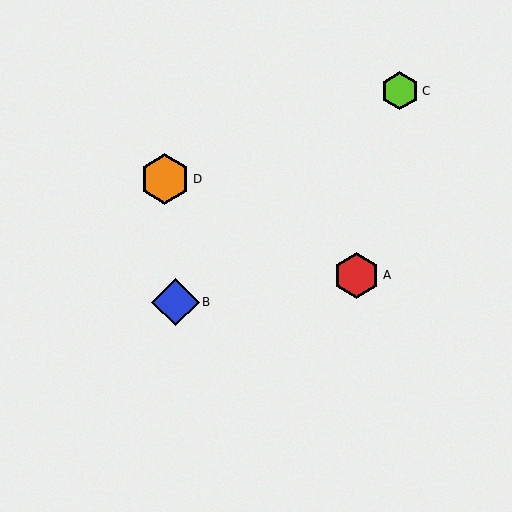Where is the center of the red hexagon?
The center of the red hexagon is at (357, 275).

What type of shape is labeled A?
Shape A is a red hexagon.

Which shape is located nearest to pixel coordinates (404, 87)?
The lime hexagon (labeled C) at (400, 91) is nearest to that location.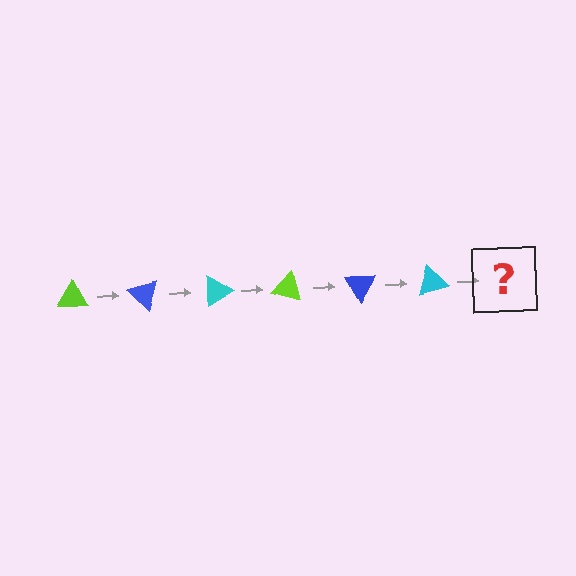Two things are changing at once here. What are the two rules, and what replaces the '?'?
The two rules are that it rotates 45 degrees each step and the color cycles through lime, blue, and cyan. The '?' should be a lime triangle, rotated 270 degrees from the start.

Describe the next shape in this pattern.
It should be a lime triangle, rotated 270 degrees from the start.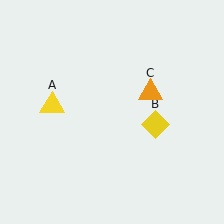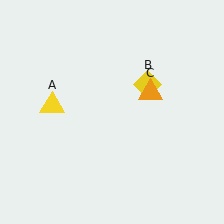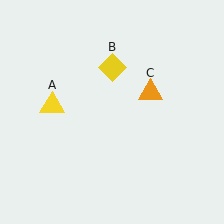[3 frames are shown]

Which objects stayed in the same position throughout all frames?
Yellow triangle (object A) and orange triangle (object C) remained stationary.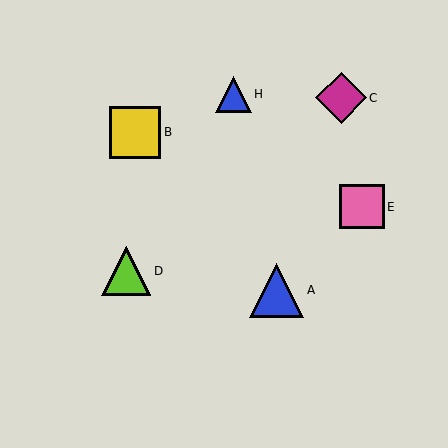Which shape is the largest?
The blue triangle (labeled A) is the largest.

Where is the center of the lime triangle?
The center of the lime triangle is at (126, 271).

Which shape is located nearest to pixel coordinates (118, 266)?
The lime triangle (labeled D) at (126, 271) is nearest to that location.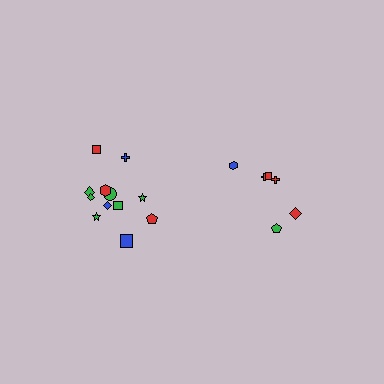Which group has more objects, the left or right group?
The left group.